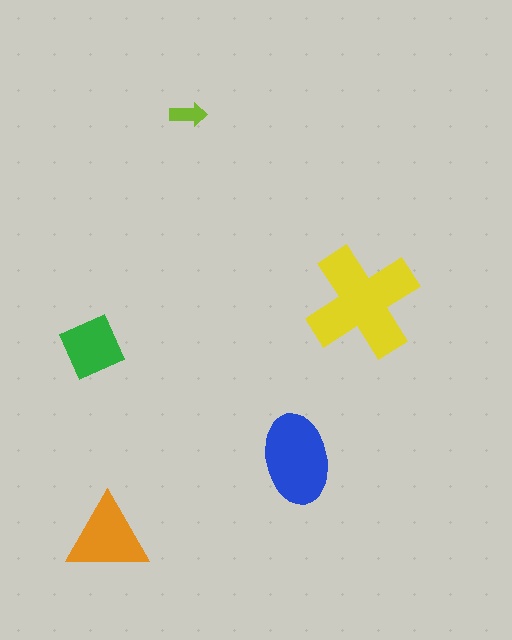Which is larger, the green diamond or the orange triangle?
The orange triangle.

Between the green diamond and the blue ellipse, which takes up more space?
The blue ellipse.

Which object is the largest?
The yellow cross.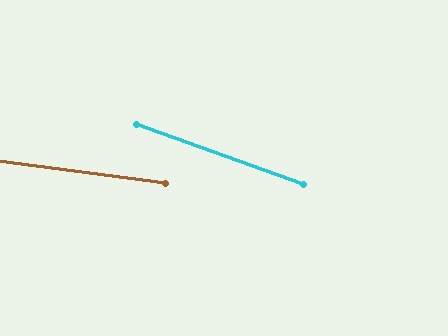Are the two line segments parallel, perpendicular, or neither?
Neither parallel nor perpendicular — they differ by about 12°.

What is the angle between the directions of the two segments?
Approximately 12 degrees.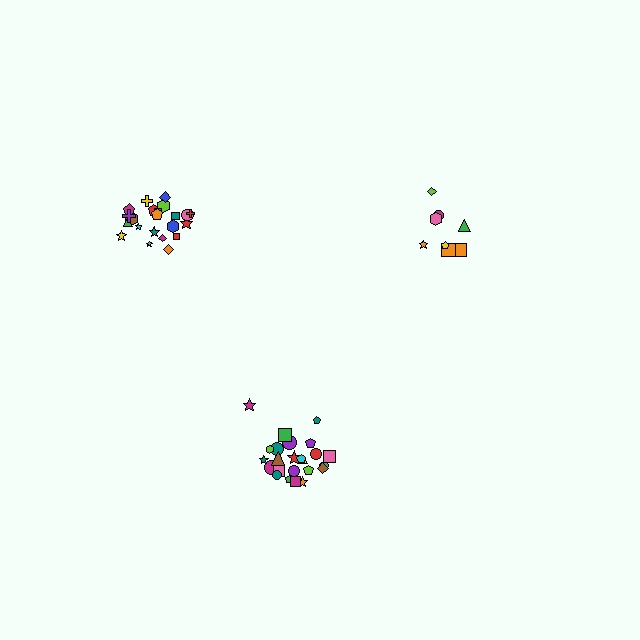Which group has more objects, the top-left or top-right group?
The top-left group.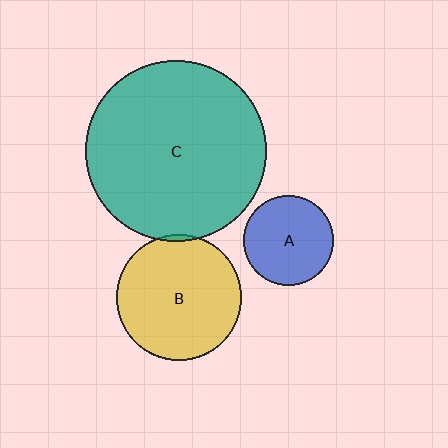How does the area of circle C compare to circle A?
Approximately 4.1 times.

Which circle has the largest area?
Circle C (teal).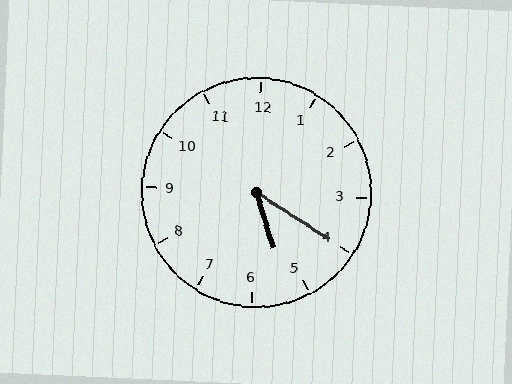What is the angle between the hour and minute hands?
Approximately 40 degrees.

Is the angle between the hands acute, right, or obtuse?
It is acute.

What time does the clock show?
5:20.